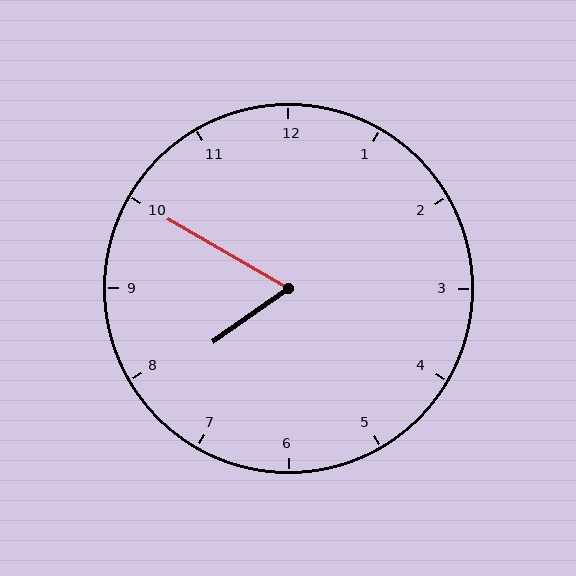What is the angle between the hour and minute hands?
Approximately 65 degrees.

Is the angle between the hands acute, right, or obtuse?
It is acute.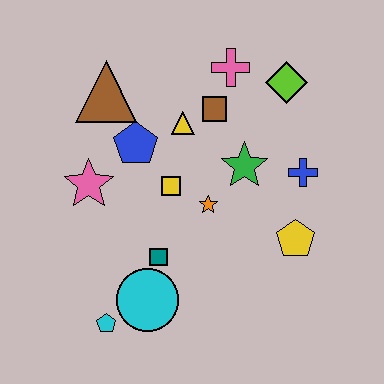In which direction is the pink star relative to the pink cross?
The pink star is to the left of the pink cross.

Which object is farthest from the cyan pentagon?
The lime diamond is farthest from the cyan pentagon.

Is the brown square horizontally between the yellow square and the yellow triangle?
No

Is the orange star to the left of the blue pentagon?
No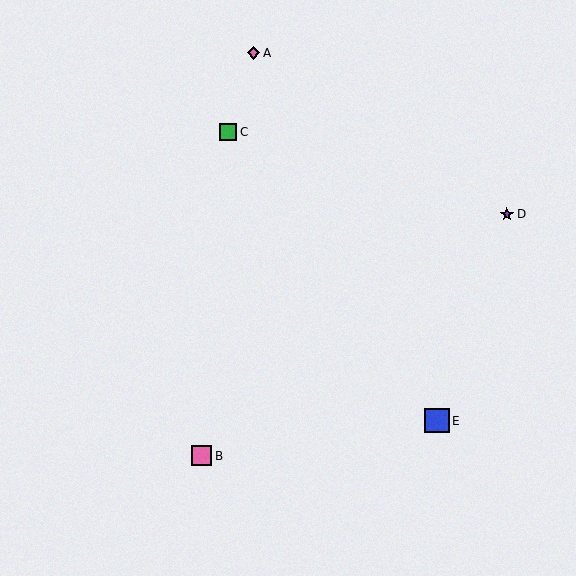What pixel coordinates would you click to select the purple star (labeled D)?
Click at (507, 214) to select the purple star D.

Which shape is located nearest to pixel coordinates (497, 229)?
The purple star (labeled D) at (507, 214) is nearest to that location.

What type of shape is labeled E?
Shape E is a blue square.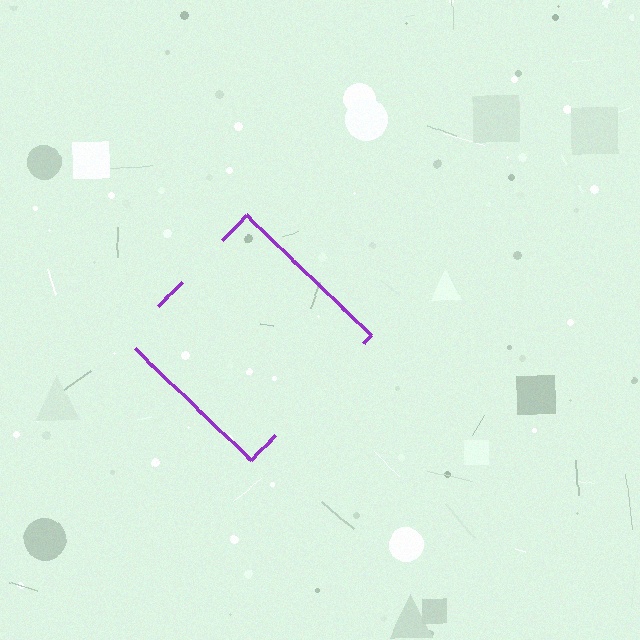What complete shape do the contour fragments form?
The contour fragments form a diamond.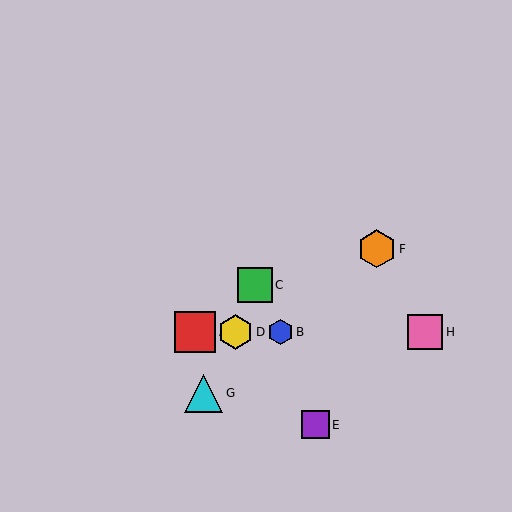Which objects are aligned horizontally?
Objects A, B, D, H are aligned horizontally.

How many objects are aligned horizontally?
4 objects (A, B, D, H) are aligned horizontally.